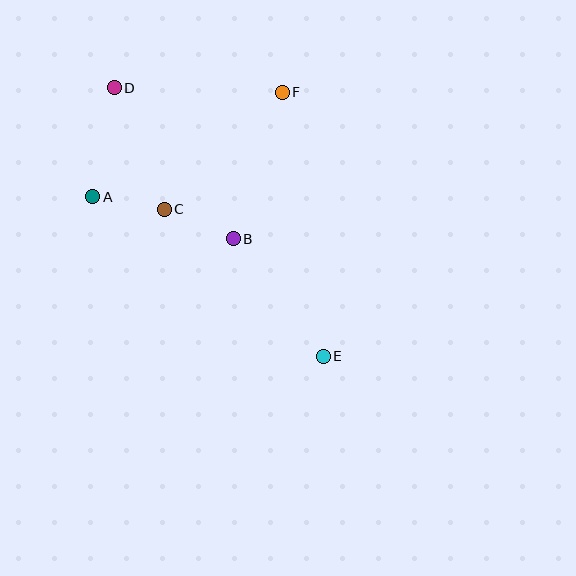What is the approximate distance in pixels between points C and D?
The distance between C and D is approximately 132 pixels.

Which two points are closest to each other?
Points A and C are closest to each other.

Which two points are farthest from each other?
Points D and E are farthest from each other.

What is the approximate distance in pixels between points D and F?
The distance between D and F is approximately 168 pixels.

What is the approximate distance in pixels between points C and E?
The distance between C and E is approximately 216 pixels.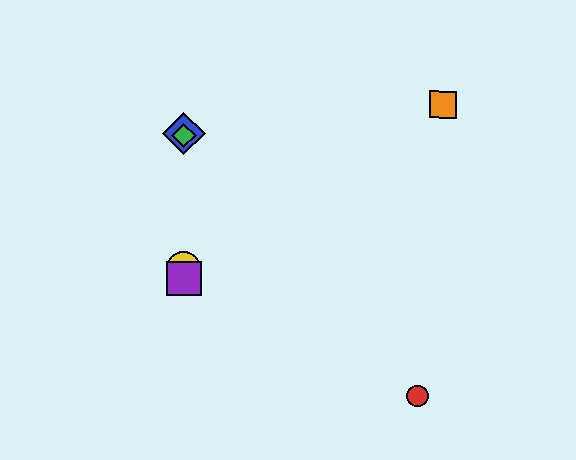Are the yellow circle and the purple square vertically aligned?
Yes, both are at x≈184.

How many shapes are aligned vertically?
4 shapes (the blue diamond, the green diamond, the yellow circle, the purple square) are aligned vertically.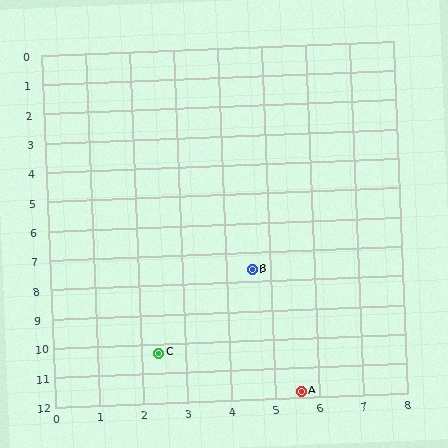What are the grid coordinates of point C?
Point C is at approximately (2.4, 10.3).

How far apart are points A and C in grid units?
Points A and C are about 3.5 grid units apart.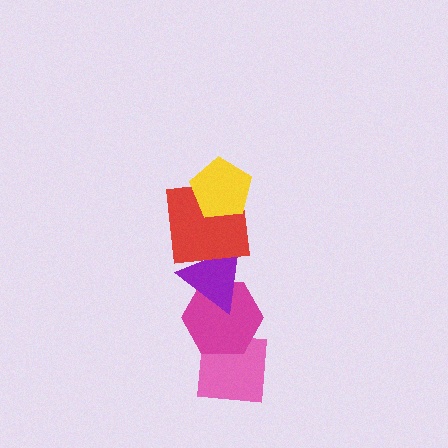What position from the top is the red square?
The red square is 2nd from the top.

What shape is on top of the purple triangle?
The red square is on top of the purple triangle.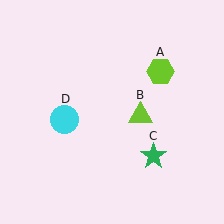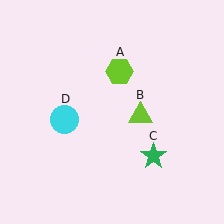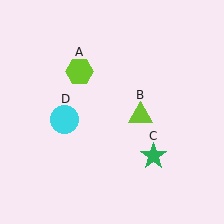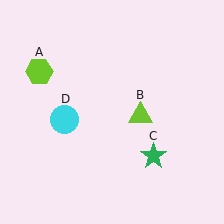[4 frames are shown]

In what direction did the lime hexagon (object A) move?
The lime hexagon (object A) moved left.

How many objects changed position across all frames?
1 object changed position: lime hexagon (object A).